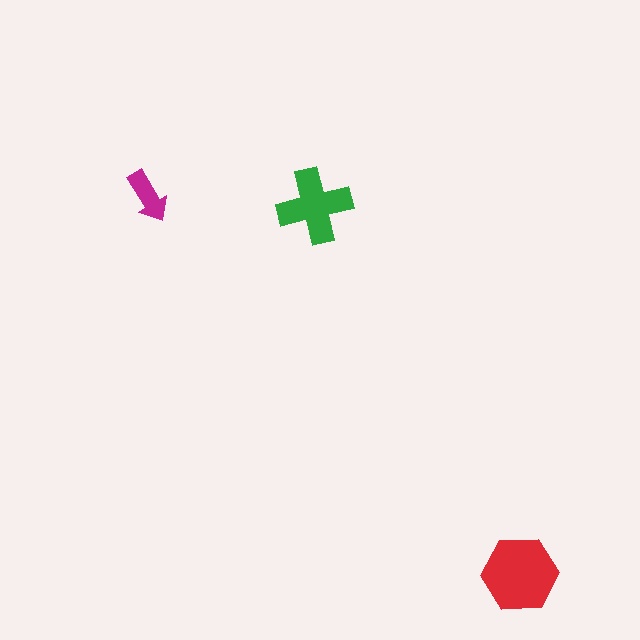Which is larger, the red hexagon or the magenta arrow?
The red hexagon.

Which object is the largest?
The red hexagon.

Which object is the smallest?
The magenta arrow.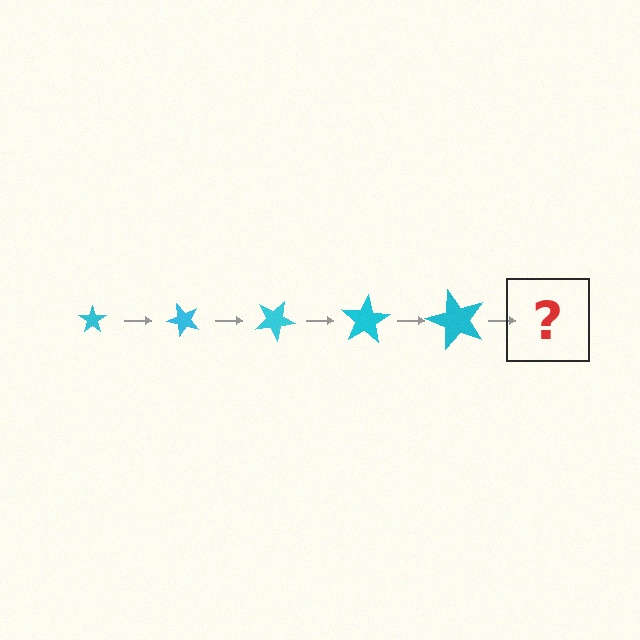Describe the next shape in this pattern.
It should be a star, larger than the previous one and rotated 250 degrees from the start.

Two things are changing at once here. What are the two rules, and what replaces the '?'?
The two rules are that the star grows larger each step and it rotates 50 degrees each step. The '?' should be a star, larger than the previous one and rotated 250 degrees from the start.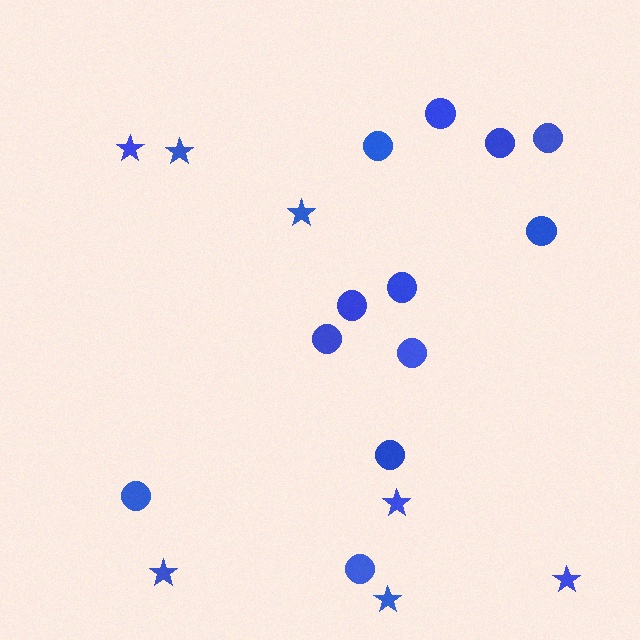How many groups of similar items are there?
There are 2 groups: one group of stars (7) and one group of circles (12).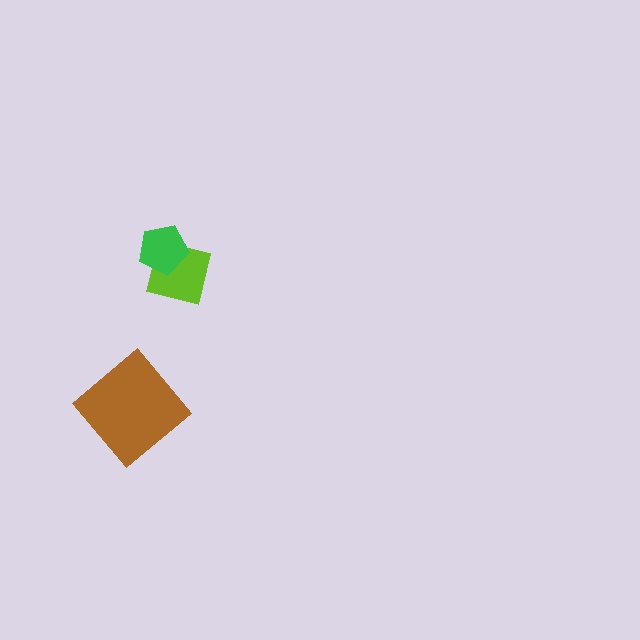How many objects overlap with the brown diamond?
0 objects overlap with the brown diamond.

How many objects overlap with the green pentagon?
1 object overlaps with the green pentagon.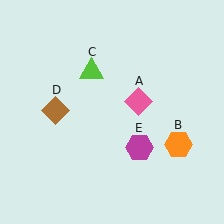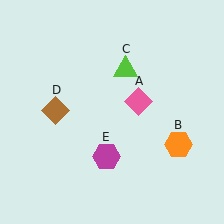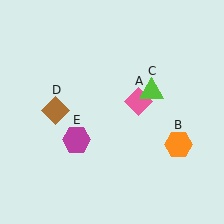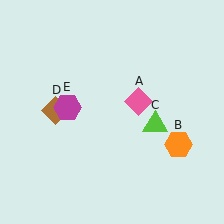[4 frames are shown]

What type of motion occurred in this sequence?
The lime triangle (object C), magenta hexagon (object E) rotated clockwise around the center of the scene.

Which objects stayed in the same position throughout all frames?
Pink diamond (object A) and orange hexagon (object B) and brown diamond (object D) remained stationary.